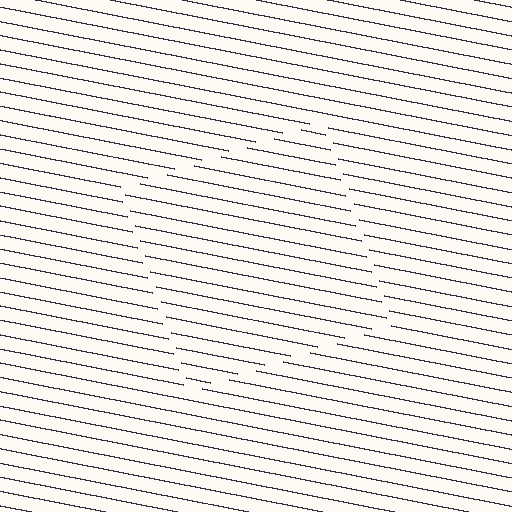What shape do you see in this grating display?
An illusory square. The interior of the shape contains the same grating, shifted by half a period — the contour is defined by the phase discontinuity where line-ends from the inner and outer gratings abut.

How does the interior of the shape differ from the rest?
The interior of the shape contains the same grating, shifted by half a period — the contour is defined by the phase discontinuity where line-ends from the inner and outer gratings abut.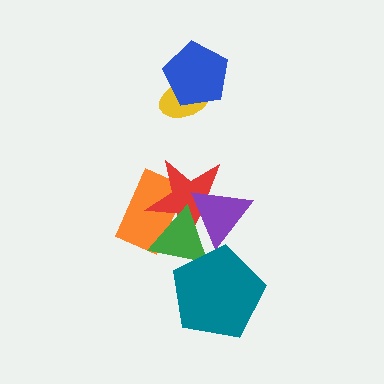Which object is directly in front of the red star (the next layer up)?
The green triangle is directly in front of the red star.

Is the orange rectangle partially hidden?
Yes, it is partially covered by another shape.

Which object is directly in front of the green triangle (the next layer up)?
The purple triangle is directly in front of the green triangle.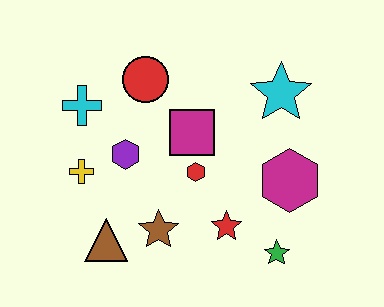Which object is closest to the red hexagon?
The magenta square is closest to the red hexagon.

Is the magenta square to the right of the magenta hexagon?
No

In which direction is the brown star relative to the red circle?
The brown star is below the red circle.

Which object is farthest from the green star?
The cyan cross is farthest from the green star.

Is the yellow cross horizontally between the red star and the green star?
No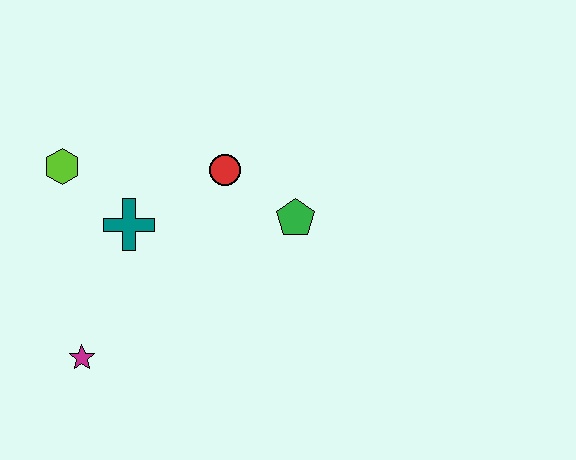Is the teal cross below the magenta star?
No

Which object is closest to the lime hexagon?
The teal cross is closest to the lime hexagon.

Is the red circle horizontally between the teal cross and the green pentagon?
Yes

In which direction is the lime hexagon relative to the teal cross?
The lime hexagon is to the left of the teal cross.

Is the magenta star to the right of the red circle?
No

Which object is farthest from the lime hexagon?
The green pentagon is farthest from the lime hexagon.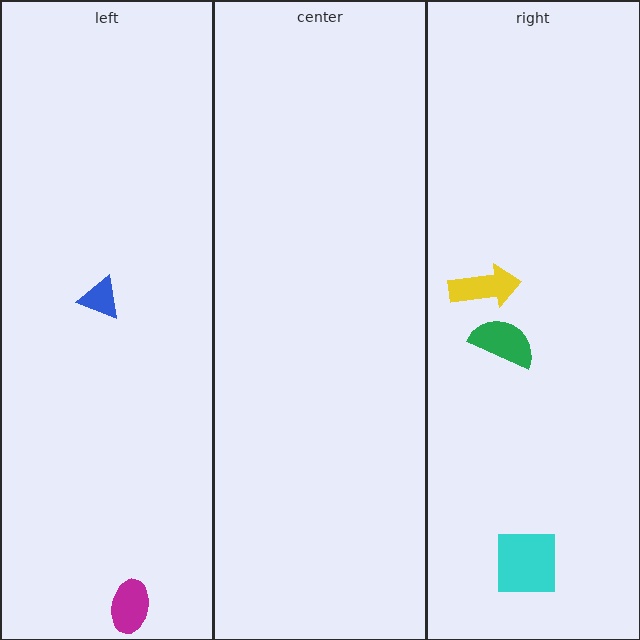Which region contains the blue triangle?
The left region.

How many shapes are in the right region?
3.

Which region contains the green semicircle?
The right region.